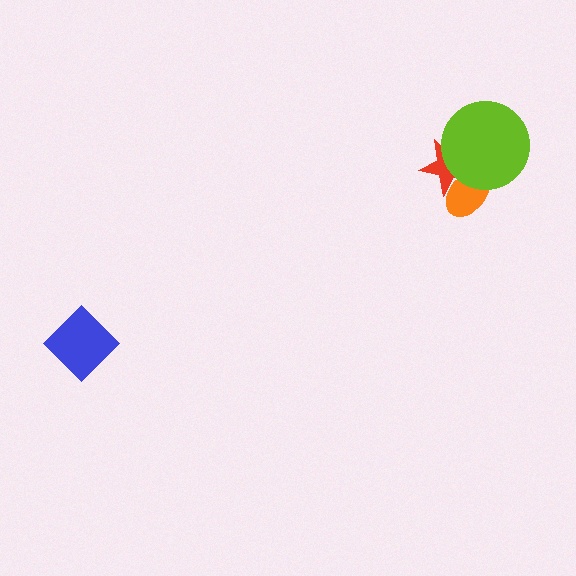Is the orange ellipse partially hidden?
Yes, it is partially covered by another shape.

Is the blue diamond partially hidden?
No, no other shape covers it.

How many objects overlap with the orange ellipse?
2 objects overlap with the orange ellipse.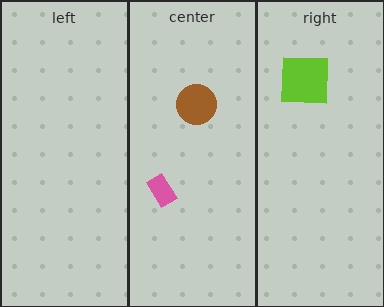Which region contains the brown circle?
The center region.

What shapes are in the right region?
The lime square.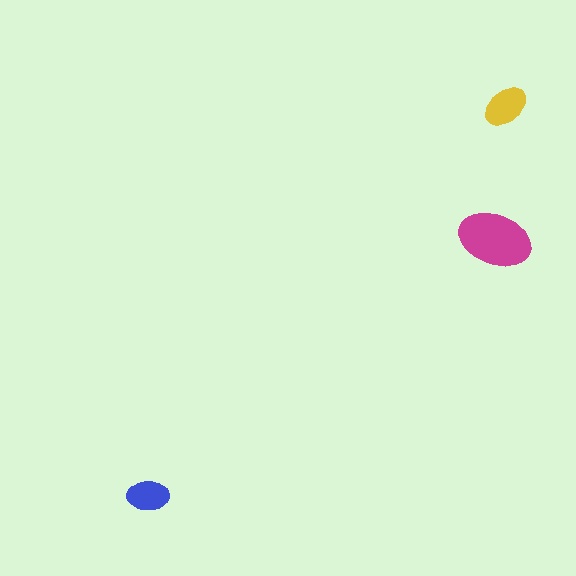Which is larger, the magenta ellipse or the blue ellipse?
The magenta one.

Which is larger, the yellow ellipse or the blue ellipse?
The yellow one.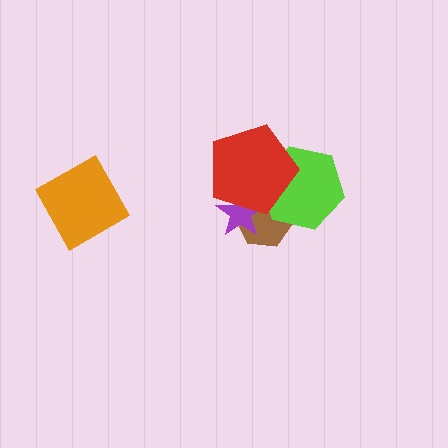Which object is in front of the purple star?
The red pentagon is in front of the purple star.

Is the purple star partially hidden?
Yes, it is partially covered by another shape.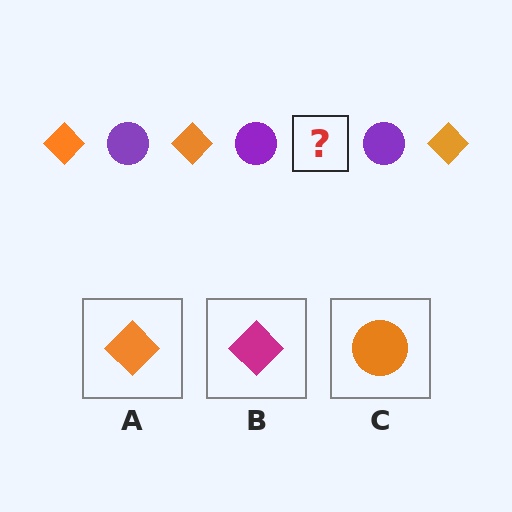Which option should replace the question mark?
Option A.